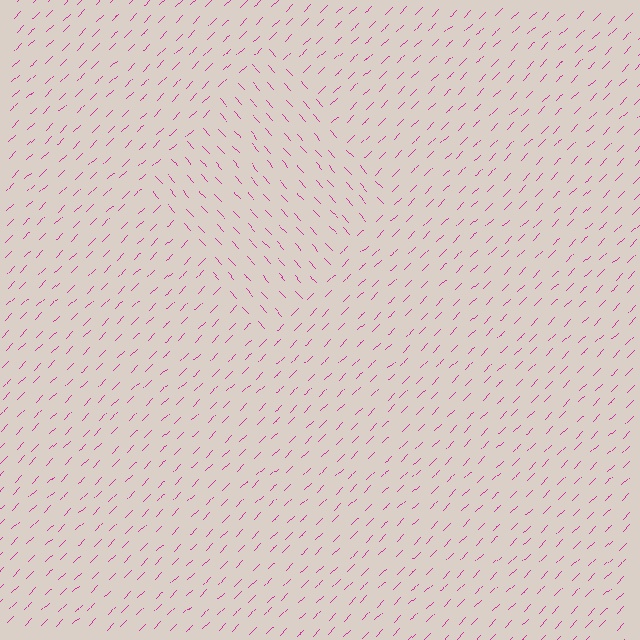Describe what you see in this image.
The image is filled with small magenta line segments. A diamond region in the image has lines oriented differently from the surrounding lines, creating a visible texture boundary.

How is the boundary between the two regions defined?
The boundary is defined purely by a change in line orientation (approximately 87 degrees difference). All lines are the same color and thickness.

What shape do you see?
I see a diamond.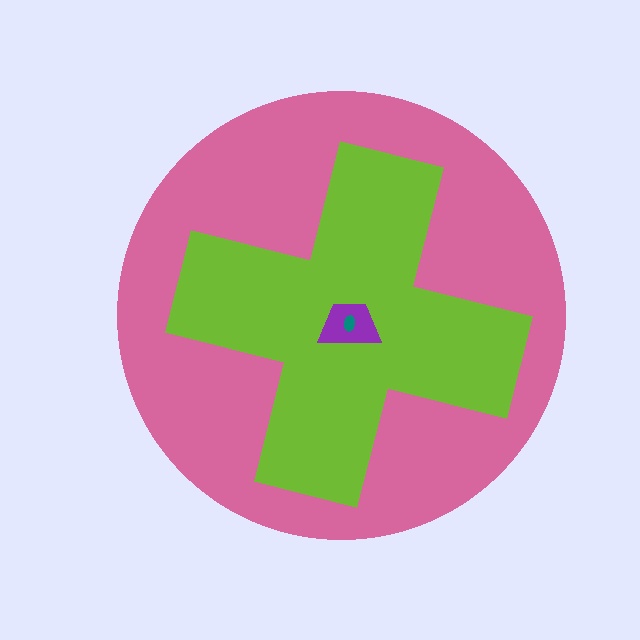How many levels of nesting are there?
4.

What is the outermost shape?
The pink circle.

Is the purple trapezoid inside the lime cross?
Yes.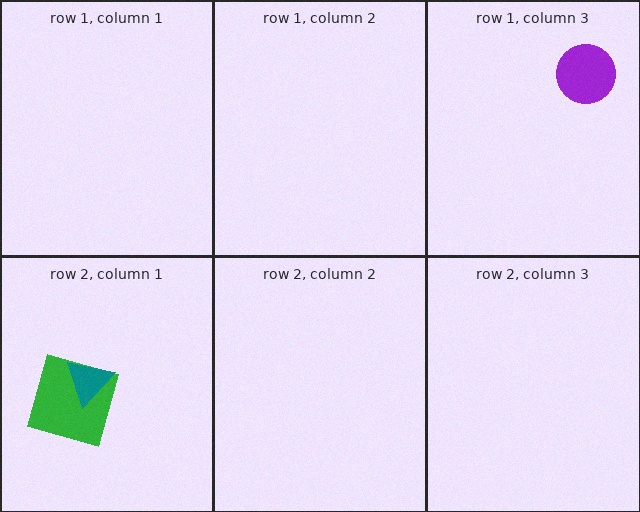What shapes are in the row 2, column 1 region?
The green square, the teal triangle.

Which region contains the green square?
The row 2, column 1 region.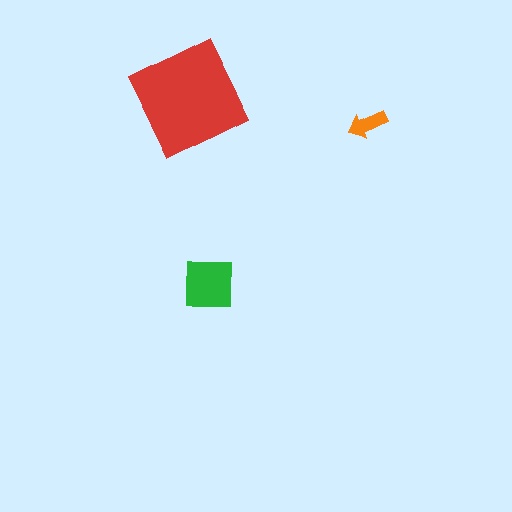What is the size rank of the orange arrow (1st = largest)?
3rd.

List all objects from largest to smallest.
The red diamond, the green square, the orange arrow.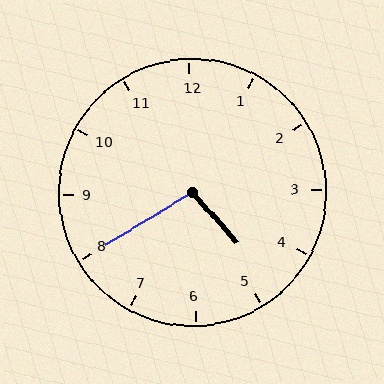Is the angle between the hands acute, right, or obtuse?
It is obtuse.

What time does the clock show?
4:40.